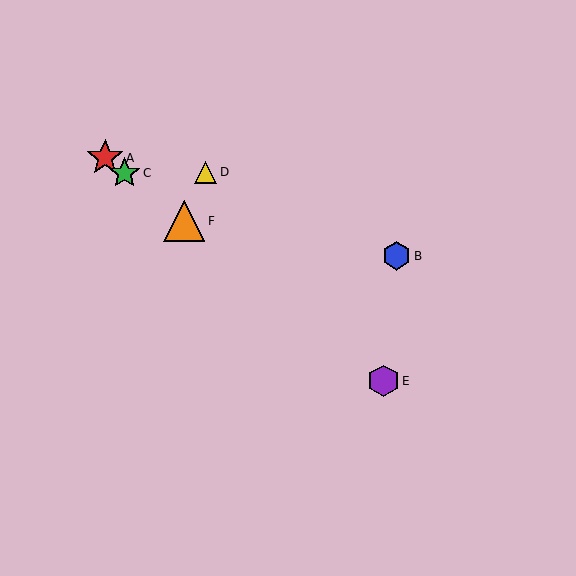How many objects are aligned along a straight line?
4 objects (A, C, E, F) are aligned along a straight line.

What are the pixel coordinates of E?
Object E is at (383, 381).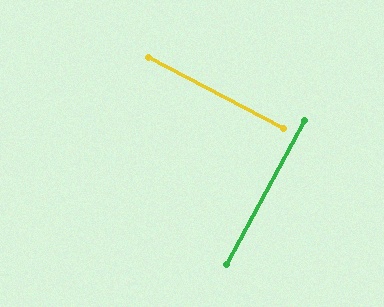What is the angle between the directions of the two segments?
Approximately 89 degrees.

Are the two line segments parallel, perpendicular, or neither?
Perpendicular — they meet at approximately 89°.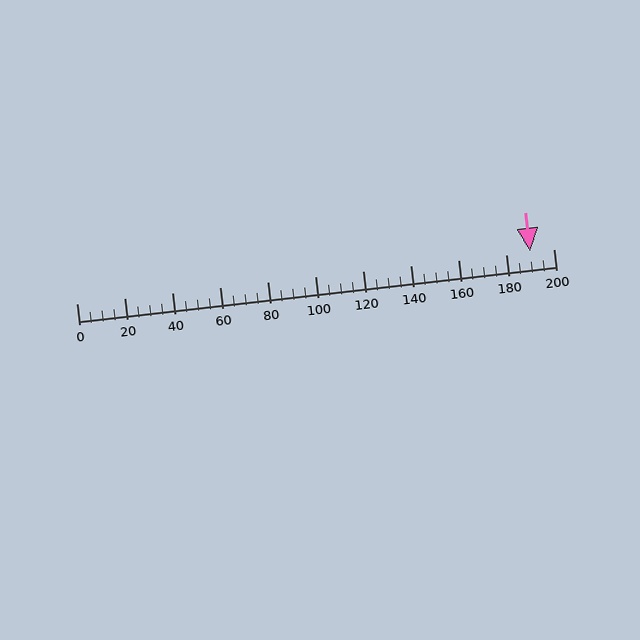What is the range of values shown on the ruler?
The ruler shows values from 0 to 200.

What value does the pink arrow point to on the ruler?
The pink arrow points to approximately 190.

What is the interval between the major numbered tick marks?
The major tick marks are spaced 20 units apart.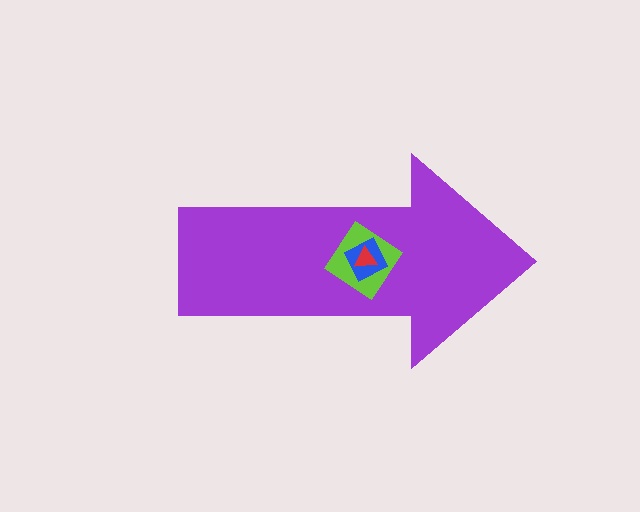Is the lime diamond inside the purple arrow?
Yes.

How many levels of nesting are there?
4.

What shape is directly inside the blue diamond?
The red triangle.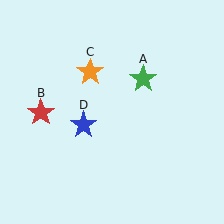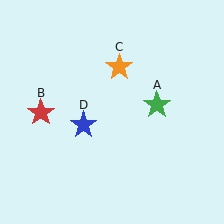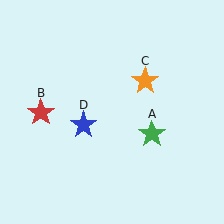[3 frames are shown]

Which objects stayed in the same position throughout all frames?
Red star (object B) and blue star (object D) remained stationary.